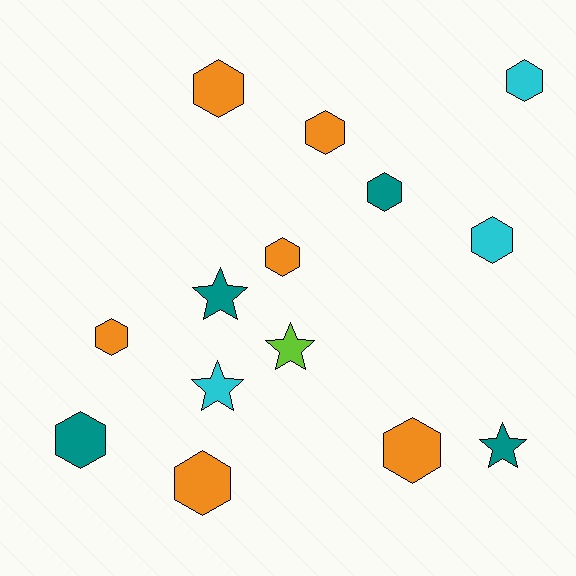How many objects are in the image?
There are 14 objects.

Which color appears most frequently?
Orange, with 6 objects.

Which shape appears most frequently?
Hexagon, with 10 objects.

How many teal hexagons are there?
There are 2 teal hexagons.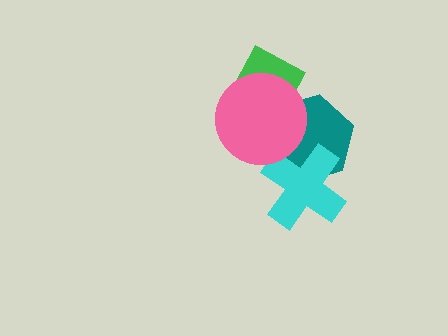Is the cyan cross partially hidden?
No, no other shape covers it.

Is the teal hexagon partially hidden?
Yes, it is partially covered by another shape.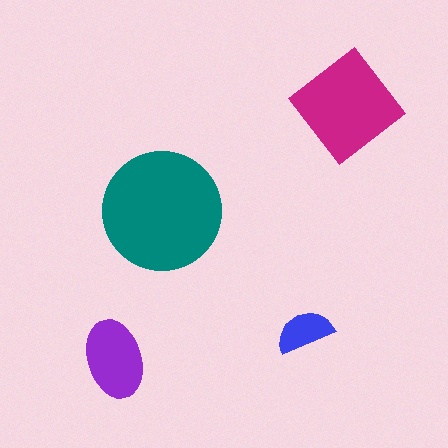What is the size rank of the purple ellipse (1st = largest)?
3rd.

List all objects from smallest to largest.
The blue semicircle, the purple ellipse, the magenta diamond, the teal circle.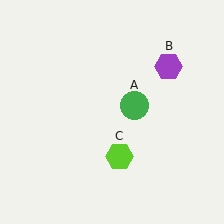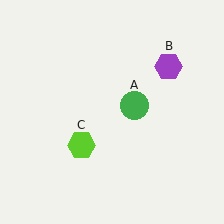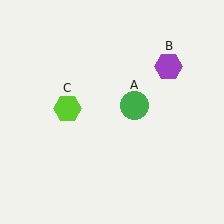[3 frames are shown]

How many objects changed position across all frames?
1 object changed position: lime hexagon (object C).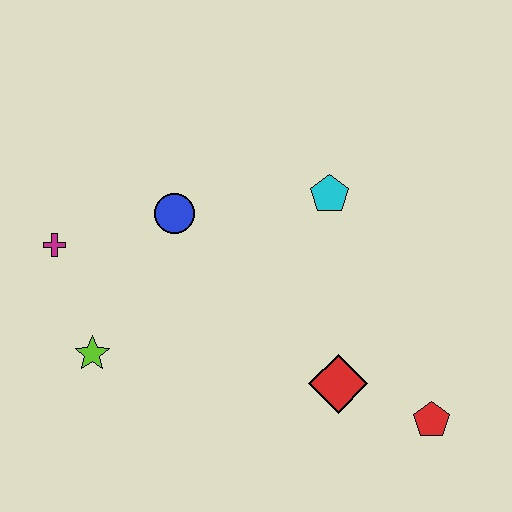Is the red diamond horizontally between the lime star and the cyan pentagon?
No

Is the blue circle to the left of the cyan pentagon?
Yes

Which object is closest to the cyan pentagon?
The blue circle is closest to the cyan pentagon.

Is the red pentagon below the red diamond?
Yes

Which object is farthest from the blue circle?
The red pentagon is farthest from the blue circle.